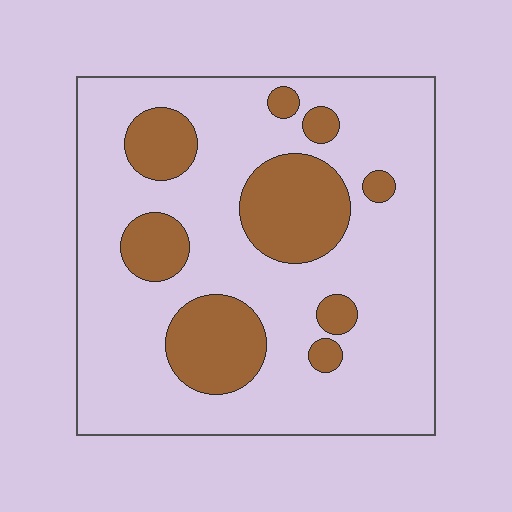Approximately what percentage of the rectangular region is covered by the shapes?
Approximately 25%.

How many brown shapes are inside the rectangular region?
9.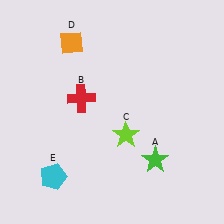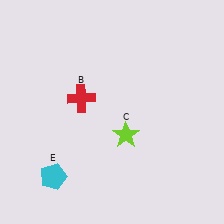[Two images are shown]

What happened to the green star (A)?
The green star (A) was removed in Image 2. It was in the bottom-right area of Image 1.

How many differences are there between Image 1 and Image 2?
There are 2 differences between the two images.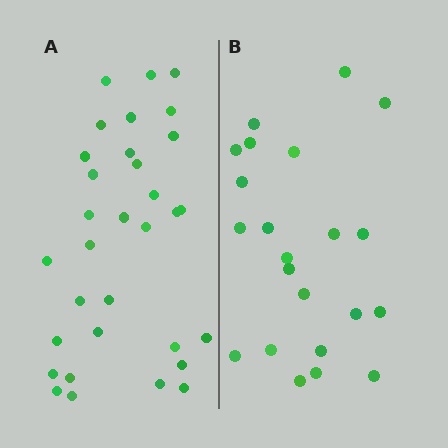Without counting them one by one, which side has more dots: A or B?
Region A (the left region) has more dots.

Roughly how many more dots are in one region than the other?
Region A has roughly 10 or so more dots than region B.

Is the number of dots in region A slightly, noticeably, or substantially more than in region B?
Region A has substantially more. The ratio is roughly 1.5 to 1.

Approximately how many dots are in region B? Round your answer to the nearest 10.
About 20 dots. (The exact count is 22, which rounds to 20.)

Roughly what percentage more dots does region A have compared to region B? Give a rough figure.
About 45% more.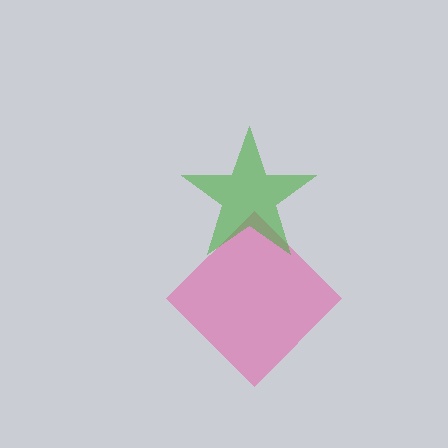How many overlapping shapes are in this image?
There are 2 overlapping shapes in the image.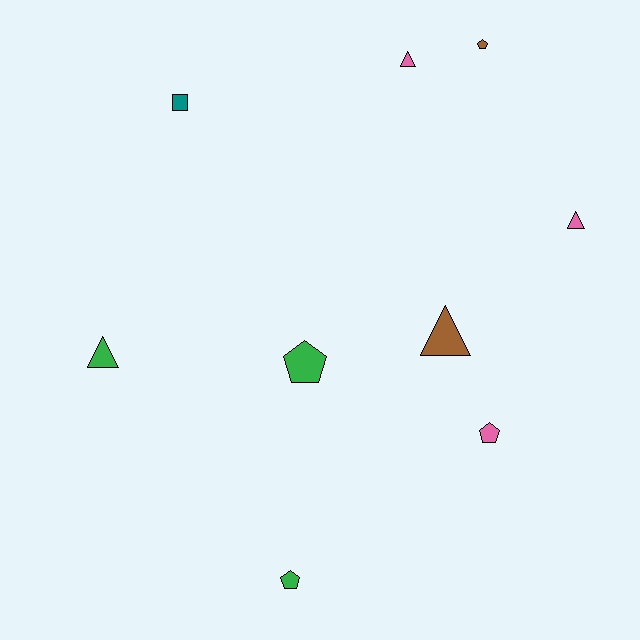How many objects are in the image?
There are 9 objects.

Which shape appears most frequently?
Triangle, with 4 objects.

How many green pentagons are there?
There are 2 green pentagons.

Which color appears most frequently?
Green, with 3 objects.